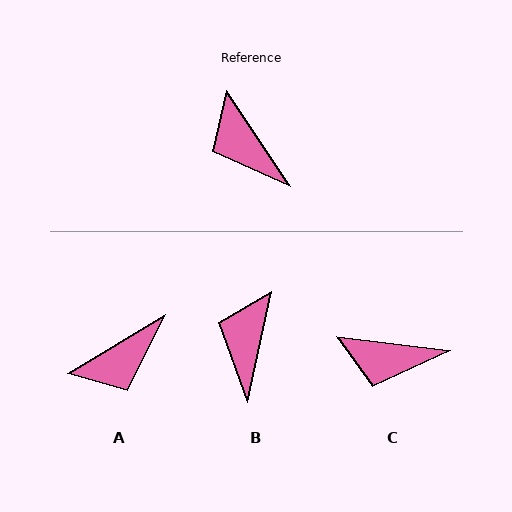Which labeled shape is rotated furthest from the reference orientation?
A, about 87 degrees away.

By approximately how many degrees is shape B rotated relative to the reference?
Approximately 46 degrees clockwise.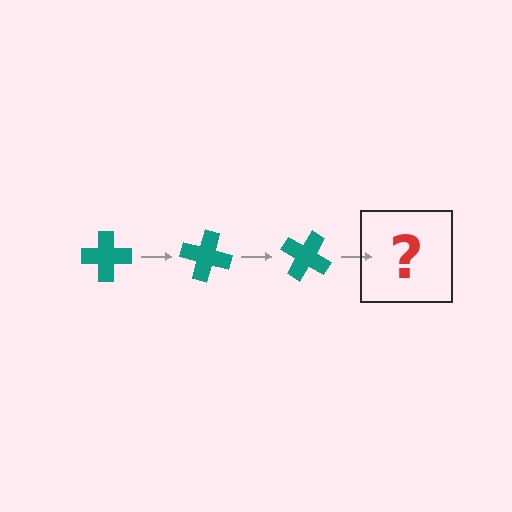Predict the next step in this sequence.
The next step is a teal cross rotated 45 degrees.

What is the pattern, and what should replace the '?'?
The pattern is that the cross rotates 15 degrees each step. The '?' should be a teal cross rotated 45 degrees.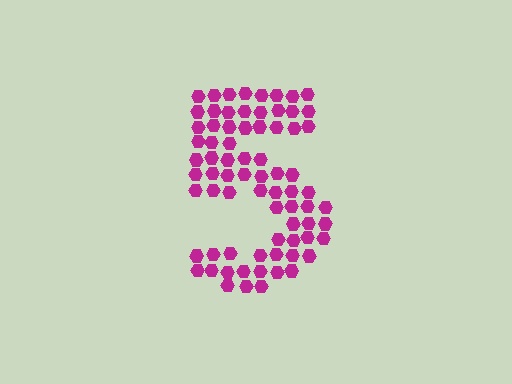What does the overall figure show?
The overall figure shows the digit 5.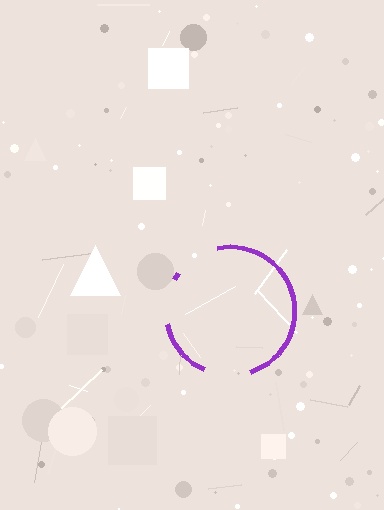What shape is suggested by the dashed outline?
The dashed outline suggests a circle.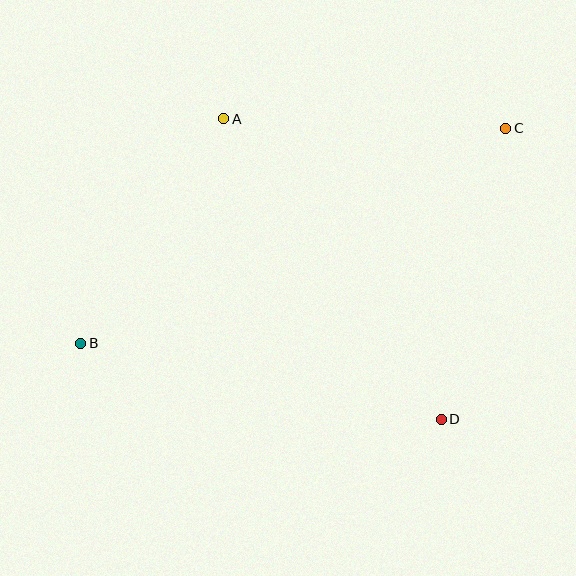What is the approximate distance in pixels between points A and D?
The distance between A and D is approximately 371 pixels.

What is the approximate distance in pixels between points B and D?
The distance between B and D is approximately 369 pixels.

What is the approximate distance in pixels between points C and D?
The distance between C and D is approximately 298 pixels.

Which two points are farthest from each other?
Points B and C are farthest from each other.